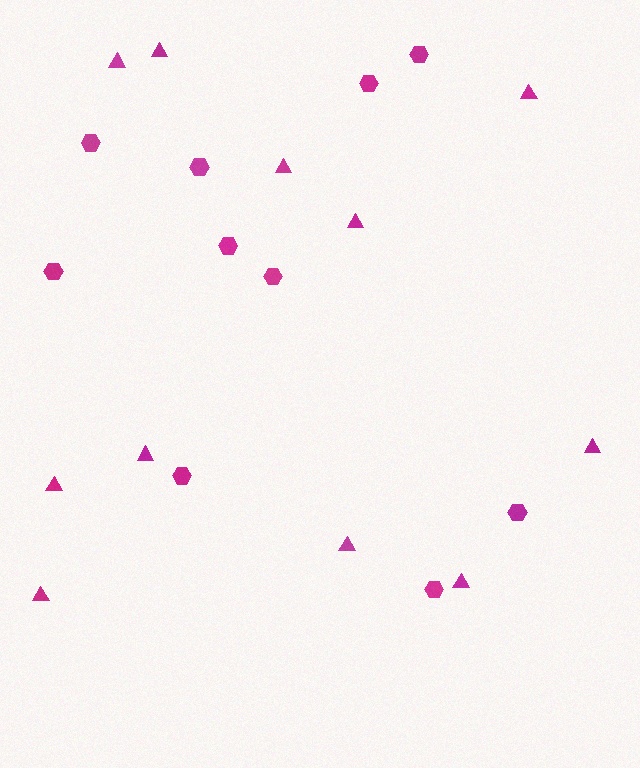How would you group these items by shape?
There are 2 groups: one group of triangles (11) and one group of hexagons (10).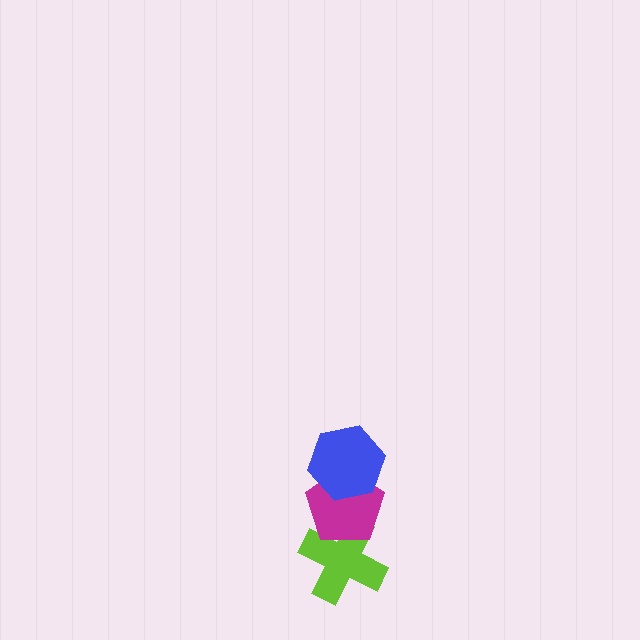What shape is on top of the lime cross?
The magenta pentagon is on top of the lime cross.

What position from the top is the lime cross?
The lime cross is 3rd from the top.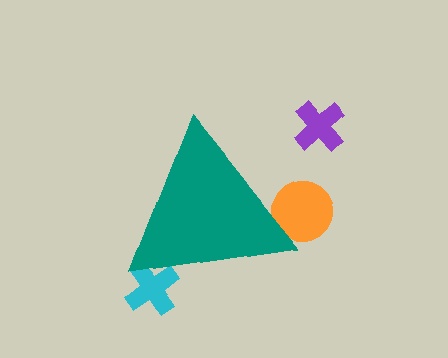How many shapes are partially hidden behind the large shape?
2 shapes are partially hidden.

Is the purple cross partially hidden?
No, the purple cross is fully visible.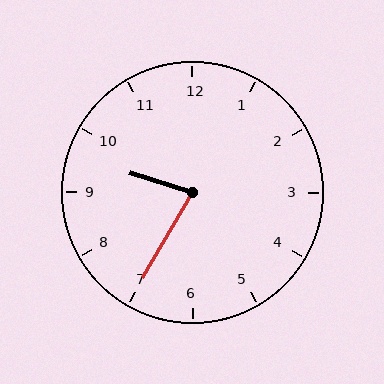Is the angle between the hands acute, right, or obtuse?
It is acute.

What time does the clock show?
9:35.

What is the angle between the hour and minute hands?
Approximately 78 degrees.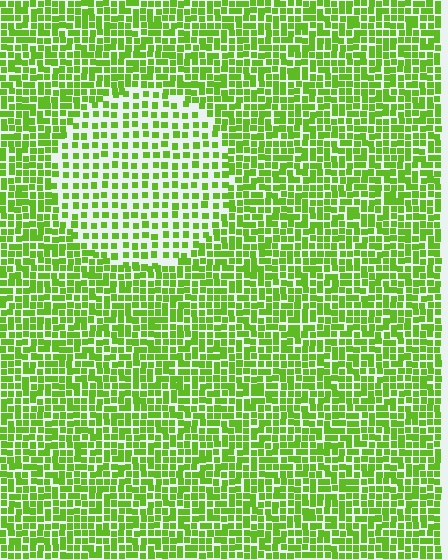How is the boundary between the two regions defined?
The boundary is defined by a change in element density (approximately 1.9x ratio). All elements are the same color, size, and shape.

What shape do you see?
I see a circle.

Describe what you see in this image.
The image contains small lime elements arranged at two different densities. A circle-shaped region is visible where the elements are less densely packed than the surrounding area.